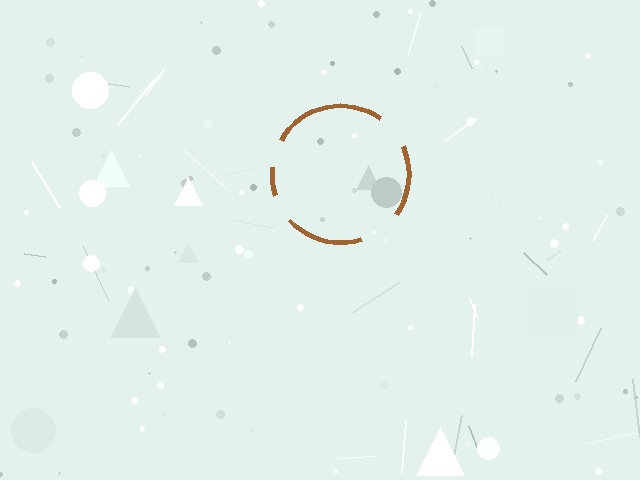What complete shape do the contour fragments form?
The contour fragments form a circle.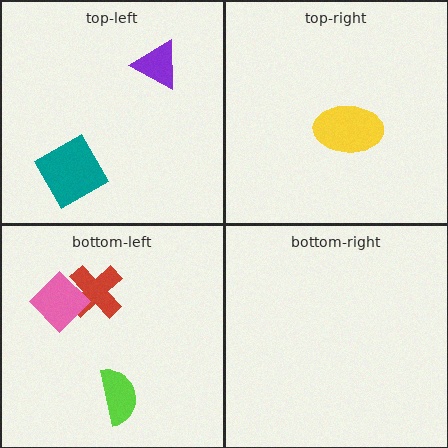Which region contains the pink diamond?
The bottom-left region.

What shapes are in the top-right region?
The yellow ellipse.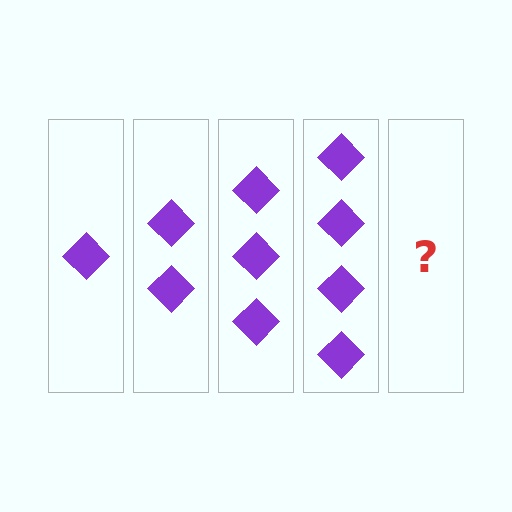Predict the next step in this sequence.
The next step is 5 diamonds.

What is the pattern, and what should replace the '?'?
The pattern is that each step adds one more diamond. The '?' should be 5 diamonds.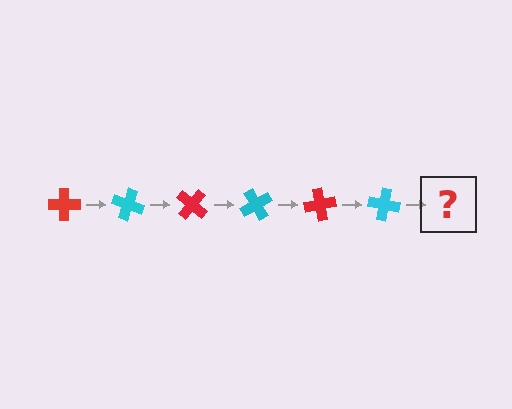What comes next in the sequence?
The next element should be a red cross, rotated 120 degrees from the start.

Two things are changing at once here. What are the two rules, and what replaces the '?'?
The two rules are that it rotates 20 degrees each step and the color cycles through red and cyan. The '?' should be a red cross, rotated 120 degrees from the start.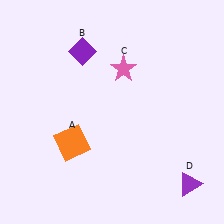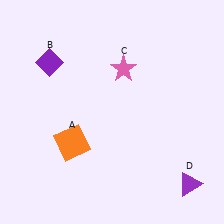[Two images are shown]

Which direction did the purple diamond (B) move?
The purple diamond (B) moved left.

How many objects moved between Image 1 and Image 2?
1 object moved between the two images.